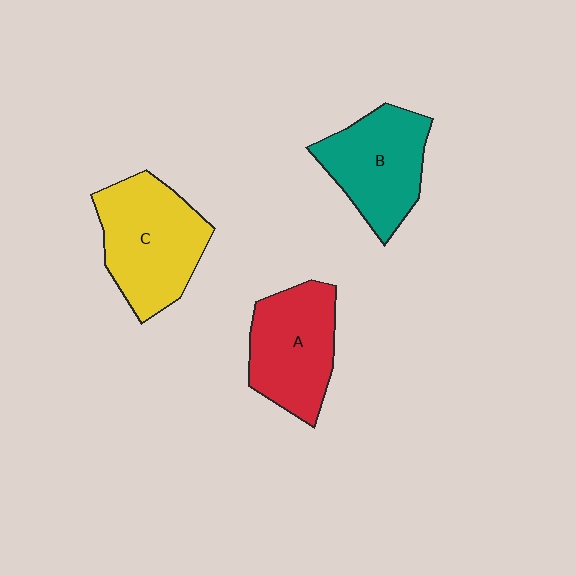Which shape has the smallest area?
Shape B (teal).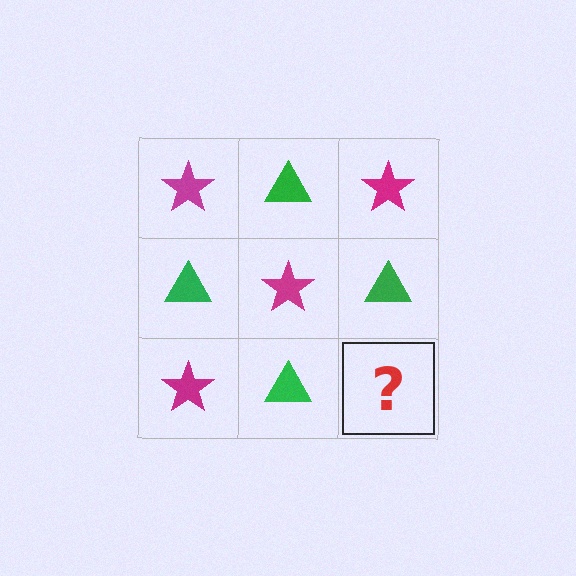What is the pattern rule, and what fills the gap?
The rule is that it alternates magenta star and green triangle in a checkerboard pattern. The gap should be filled with a magenta star.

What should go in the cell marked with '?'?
The missing cell should contain a magenta star.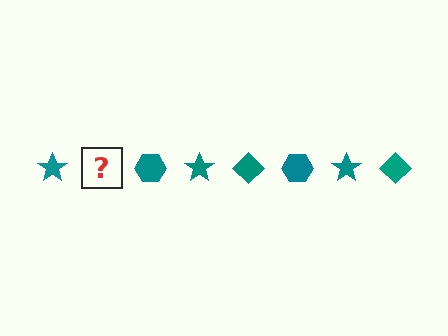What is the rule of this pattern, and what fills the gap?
The rule is that the pattern cycles through star, diamond, hexagon shapes in teal. The gap should be filled with a teal diamond.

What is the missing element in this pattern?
The missing element is a teal diamond.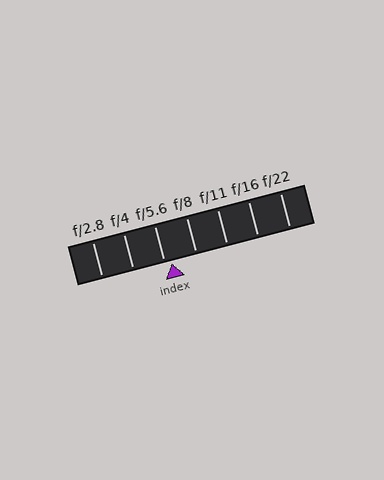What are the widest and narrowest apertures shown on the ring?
The widest aperture shown is f/2.8 and the narrowest is f/22.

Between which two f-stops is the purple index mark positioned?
The index mark is between f/5.6 and f/8.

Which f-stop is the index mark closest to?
The index mark is closest to f/5.6.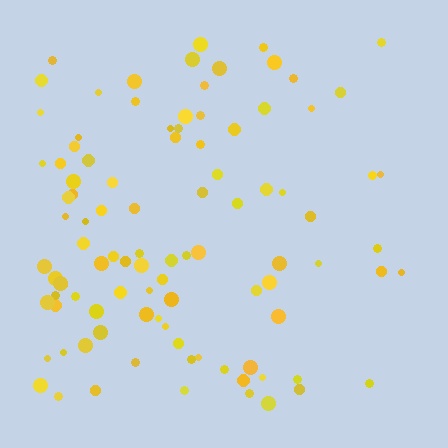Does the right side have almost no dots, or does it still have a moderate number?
Still a moderate number, just noticeably fewer than the left.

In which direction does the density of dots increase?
From right to left, with the left side densest.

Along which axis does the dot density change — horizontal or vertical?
Horizontal.